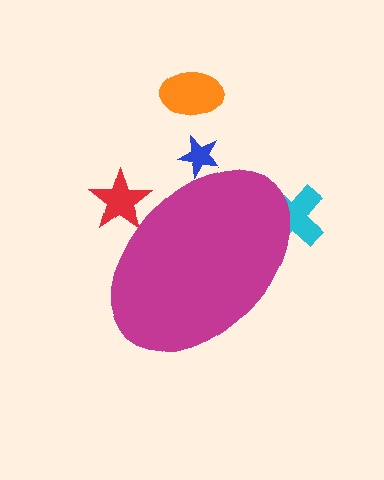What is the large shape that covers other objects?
A magenta ellipse.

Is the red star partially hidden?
Yes, the red star is partially hidden behind the magenta ellipse.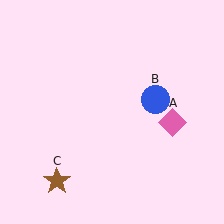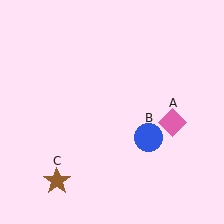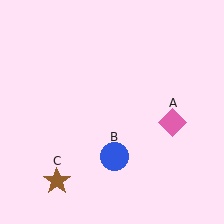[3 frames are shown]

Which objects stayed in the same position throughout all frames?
Pink diamond (object A) and brown star (object C) remained stationary.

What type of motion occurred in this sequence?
The blue circle (object B) rotated clockwise around the center of the scene.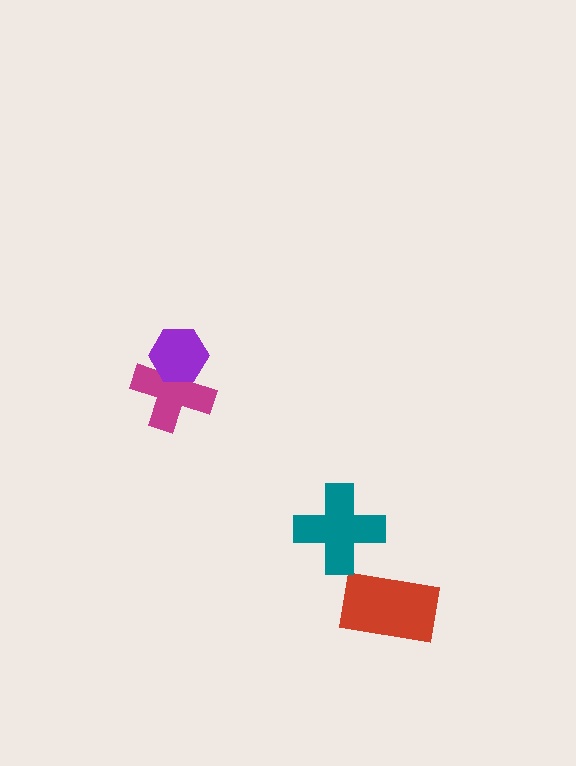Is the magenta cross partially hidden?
Yes, it is partially covered by another shape.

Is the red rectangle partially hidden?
No, no other shape covers it.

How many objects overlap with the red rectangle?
0 objects overlap with the red rectangle.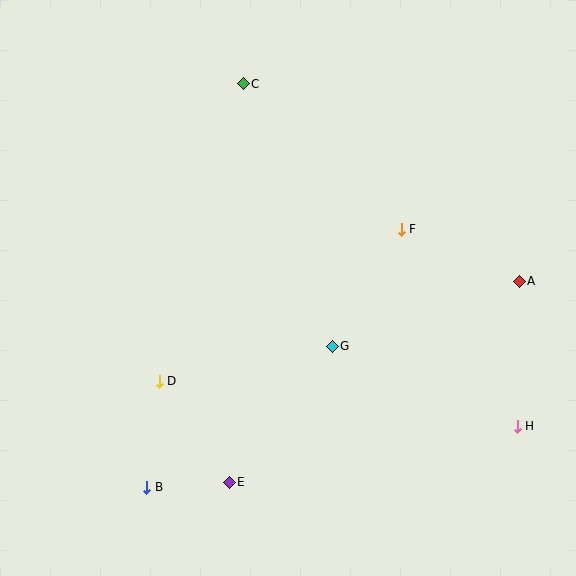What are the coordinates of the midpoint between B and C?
The midpoint between B and C is at (195, 286).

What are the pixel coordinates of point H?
Point H is at (517, 426).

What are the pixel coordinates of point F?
Point F is at (401, 229).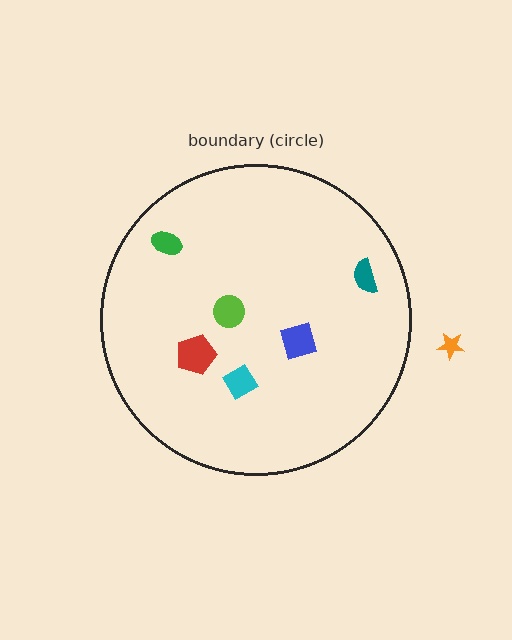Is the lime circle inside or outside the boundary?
Inside.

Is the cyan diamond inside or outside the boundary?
Inside.